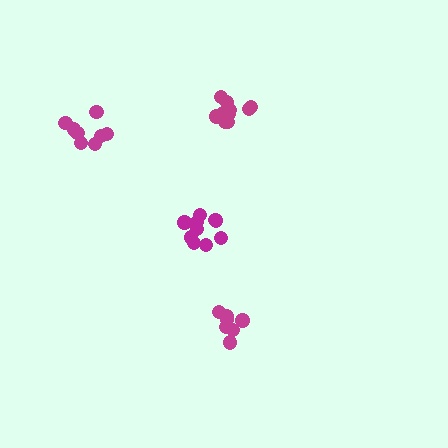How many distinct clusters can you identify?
There are 4 distinct clusters.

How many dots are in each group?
Group 1: 8 dots, Group 2: 10 dots, Group 3: 12 dots, Group 4: 7 dots (37 total).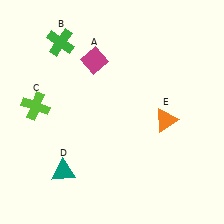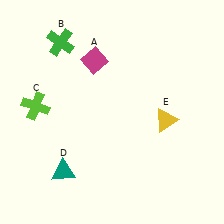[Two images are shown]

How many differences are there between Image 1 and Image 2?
There is 1 difference between the two images.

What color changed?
The triangle (E) changed from orange in Image 1 to yellow in Image 2.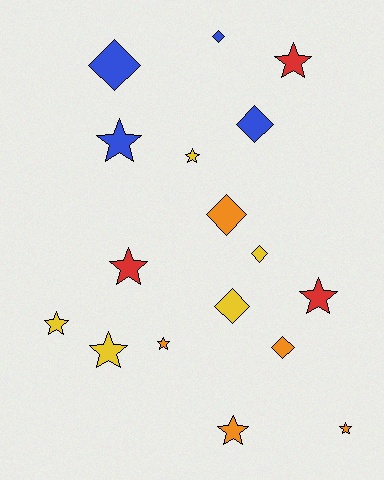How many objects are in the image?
There are 17 objects.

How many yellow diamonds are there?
There are 2 yellow diamonds.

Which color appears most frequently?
Yellow, with 5 objects.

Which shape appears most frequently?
Star, with 10 objects.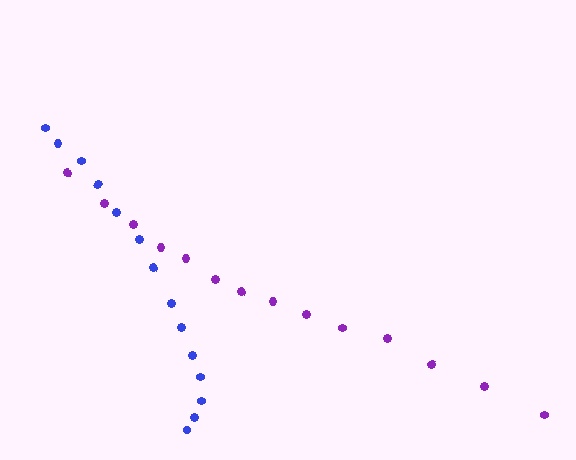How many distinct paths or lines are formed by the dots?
There are 2 distinct paths.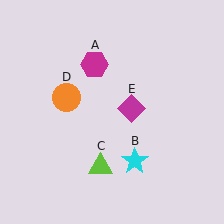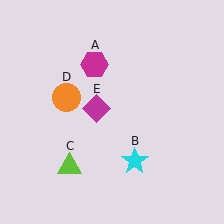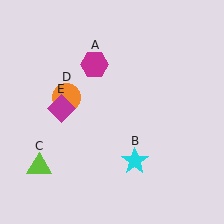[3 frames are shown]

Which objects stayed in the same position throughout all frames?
Magenta hexagon (object A) and cyan star (object B) and orange circle (object D) remained stationary.